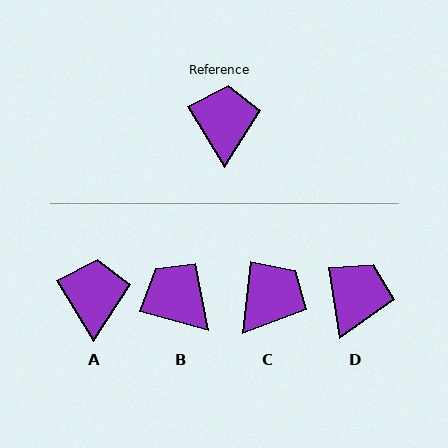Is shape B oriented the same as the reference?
No, it is off by about 44 degrees.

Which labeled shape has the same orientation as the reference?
A.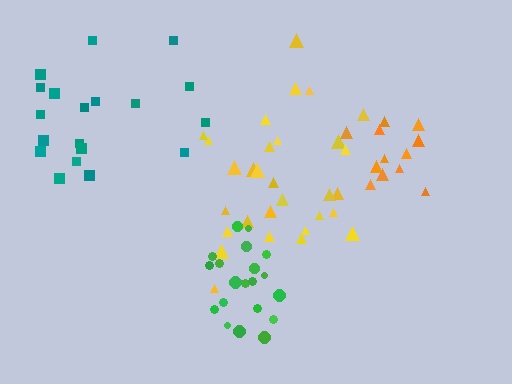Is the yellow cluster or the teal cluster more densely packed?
Yellow.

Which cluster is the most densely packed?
Green.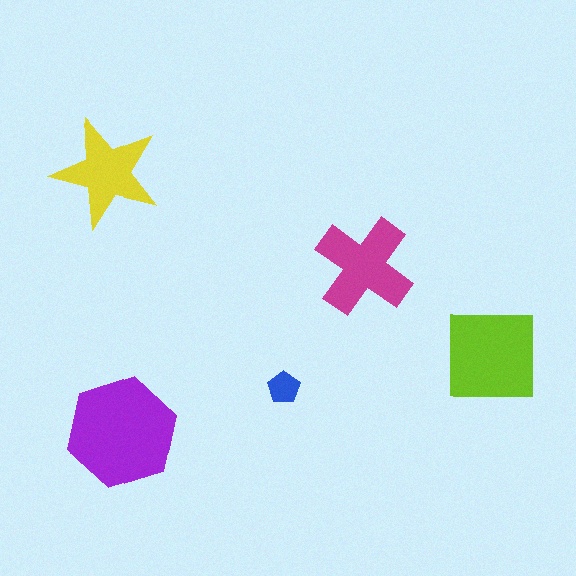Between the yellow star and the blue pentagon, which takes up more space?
The yellow star.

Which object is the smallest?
The blue pentagon.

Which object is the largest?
The purple hexagon.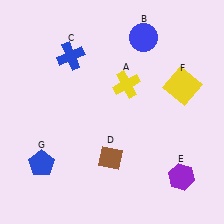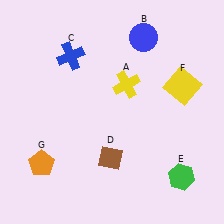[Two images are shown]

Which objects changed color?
E changed from purple to green. G changed from blue to orange.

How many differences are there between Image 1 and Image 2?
There are 2 differences between the two images.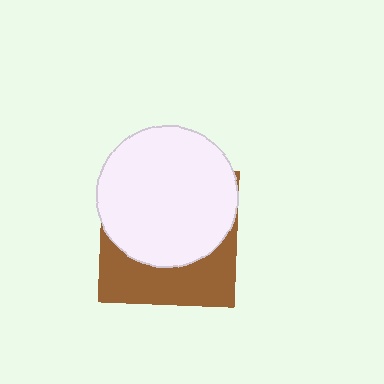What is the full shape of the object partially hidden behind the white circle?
The partially hidden object is a brown square.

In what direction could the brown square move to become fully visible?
The brown square could move down. That would shift it out from behind the white circle entirely.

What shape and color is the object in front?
The object in front is a white circle.